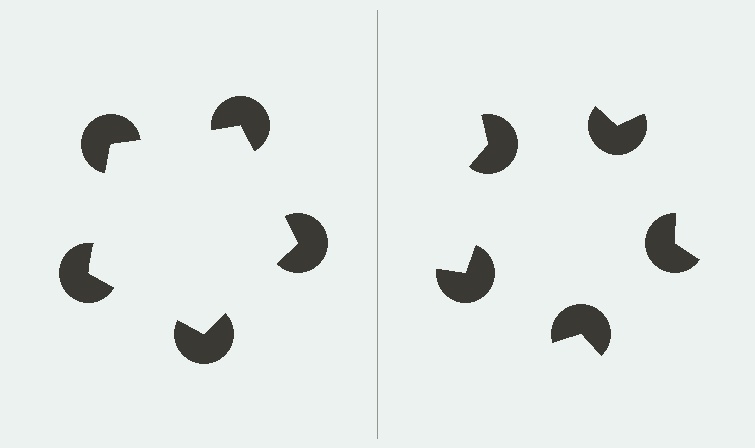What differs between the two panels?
The pac-man discs are positioned identically on both sides; only the wedge orientations differ. On the left they align to a pentagon; on the right they are misaligned.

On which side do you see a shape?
An illusory pentagon appears on the left side. On the right side the wedge cuts are rotated, so no coherent shape forms.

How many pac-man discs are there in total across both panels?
10 — 5 on each side.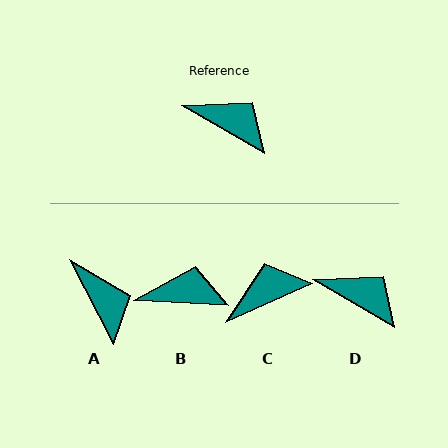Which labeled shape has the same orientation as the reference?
D.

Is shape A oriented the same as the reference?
No, it is off by about 32 degrees.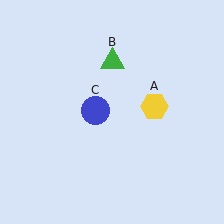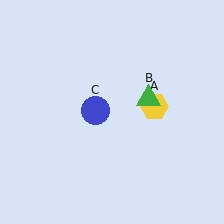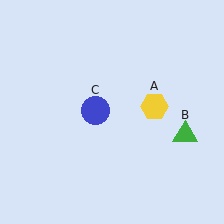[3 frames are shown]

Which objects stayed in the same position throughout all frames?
Yellow hexagon (object A) and blue circle (object C) remained stationary.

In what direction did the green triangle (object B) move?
The green triangle (object B) moved down and to the right.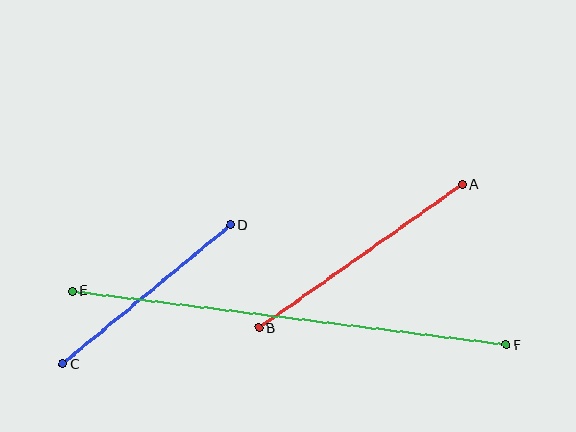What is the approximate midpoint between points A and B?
The midpoint is at approximately (361, 256) pixels.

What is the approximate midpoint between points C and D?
The midpoint is at approximately (147, 295) pixels.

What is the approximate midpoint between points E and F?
The midpoint is at approximately (289, 318) pixels.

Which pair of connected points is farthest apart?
Points E and F are farthest apart.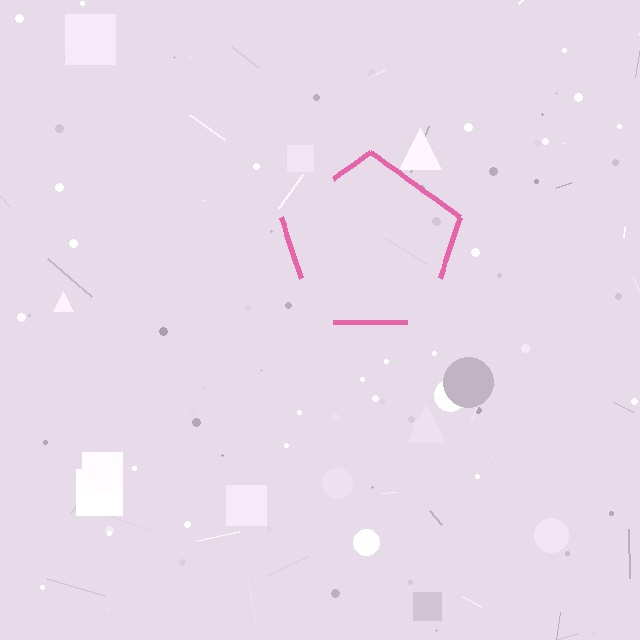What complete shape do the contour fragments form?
The contour fragments form a pentagon.